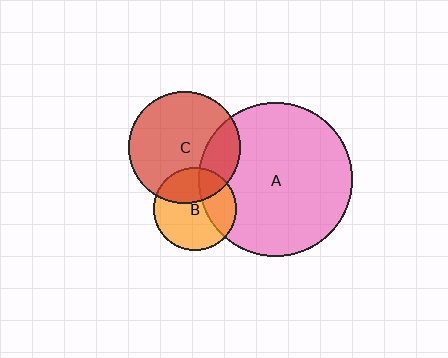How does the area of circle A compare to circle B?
Approximately 3.5 times.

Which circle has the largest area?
Circle A (pink).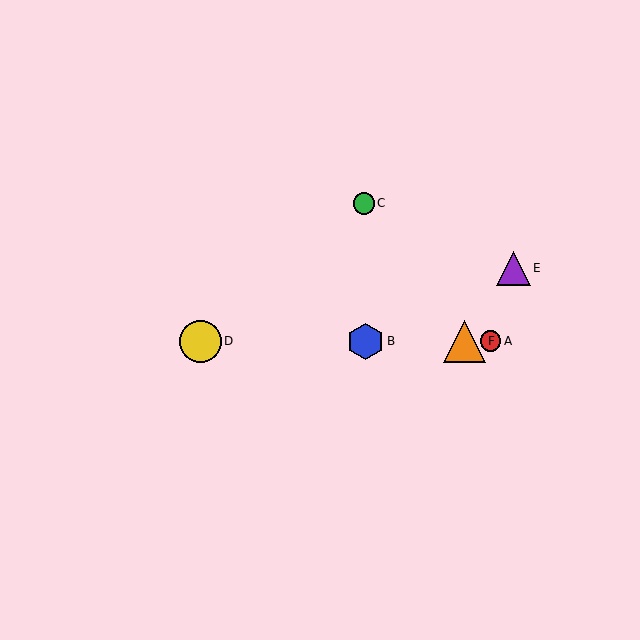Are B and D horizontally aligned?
Yes, both are at y≈341.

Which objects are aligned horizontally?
Objects A, B, D, F are aligned horizontally.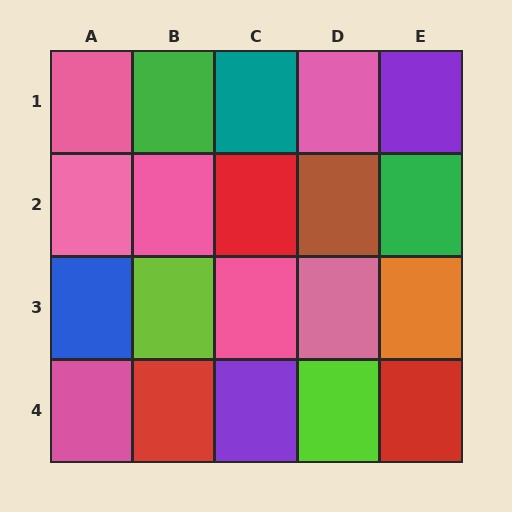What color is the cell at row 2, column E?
Green.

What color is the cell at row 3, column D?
Pink.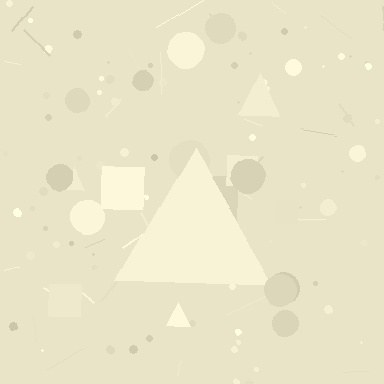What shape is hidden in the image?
A triangle is hidden in the image.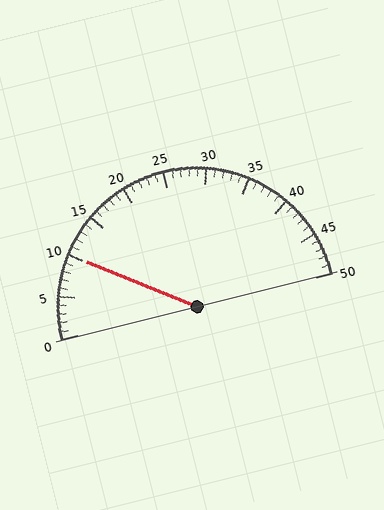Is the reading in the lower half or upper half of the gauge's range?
The reading is in the lower half of the range (0 to 50).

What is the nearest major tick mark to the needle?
The nearest major tick mark is 10.